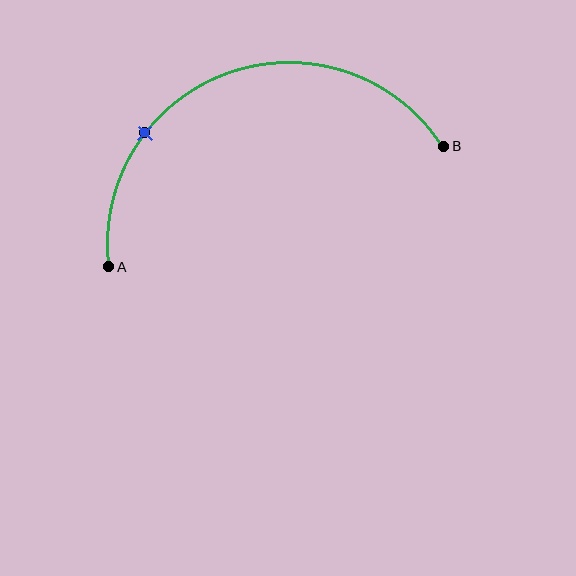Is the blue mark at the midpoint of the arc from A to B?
No. The blue mark lies on the arc but is closer to endpoint A. The arc midpoint would be at the point on the curve equidistant along the arc from both A and B.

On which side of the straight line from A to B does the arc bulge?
The arc bulges above the straight line connecting A and B.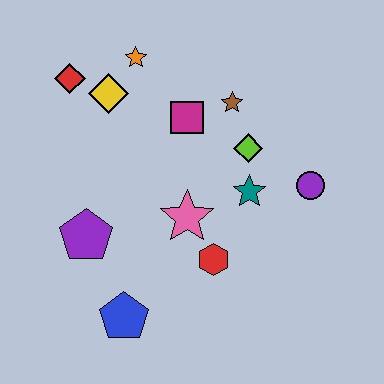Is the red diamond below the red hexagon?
No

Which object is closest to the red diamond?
The yellow diamond is closest to the red diamond.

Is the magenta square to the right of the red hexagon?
No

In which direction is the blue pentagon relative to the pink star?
The blue pentagon is below the pink star.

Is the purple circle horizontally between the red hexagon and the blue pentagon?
No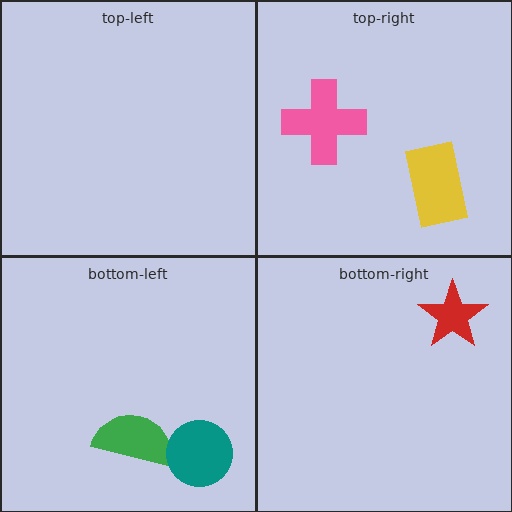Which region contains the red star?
The bottom-right region.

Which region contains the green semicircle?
The bottom-left region.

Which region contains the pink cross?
The top-right region.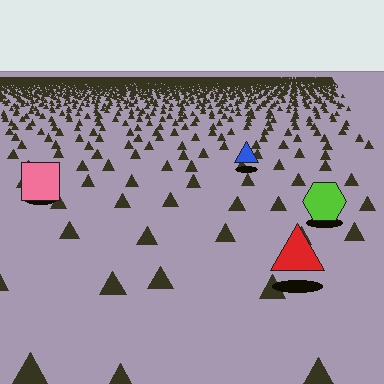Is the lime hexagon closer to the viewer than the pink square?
Yes. The lime hexagon is closer — you can tell from the texture gradient: the ground texture is coarser near it.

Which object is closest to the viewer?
The red triangle is closest. The texture marks near it are larger and more spread out.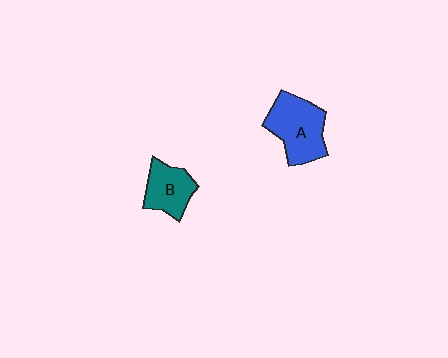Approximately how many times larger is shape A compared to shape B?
Approximately 1.4 times.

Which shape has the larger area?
Shape A (blue).